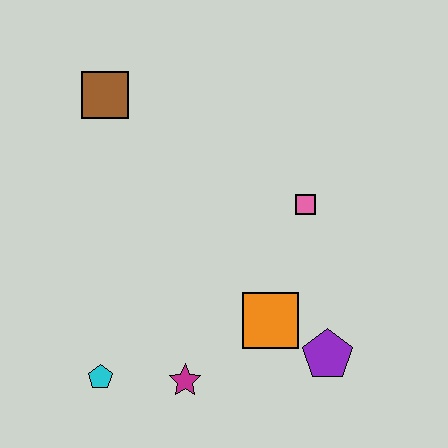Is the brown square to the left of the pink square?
Yes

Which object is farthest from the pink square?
The cyan pentagon is farthest from the pink square.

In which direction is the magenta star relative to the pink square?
The magenta star is below the pink square.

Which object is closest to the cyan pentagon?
The magenta star is closest to the cyan pentagon.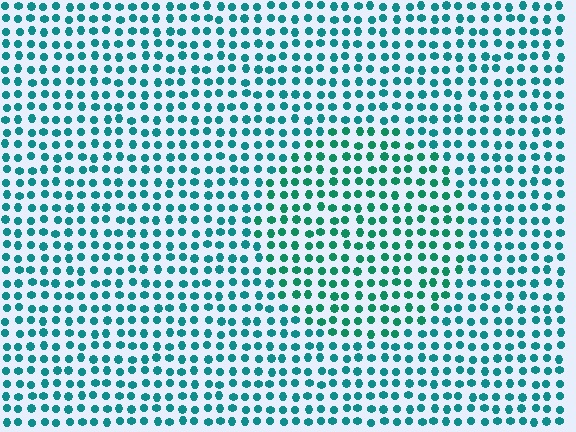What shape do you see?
I see a circle.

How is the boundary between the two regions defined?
The boundary is defined purely by a slight shift in hue (about 21 degrees). Spacing, size, and orientation are identical on both sides.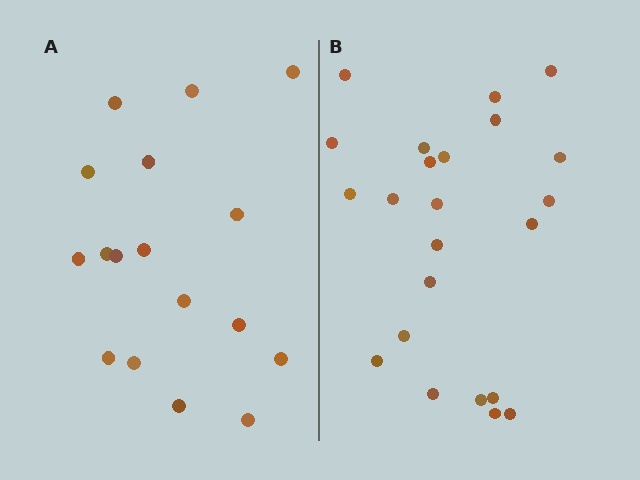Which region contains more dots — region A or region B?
Region B (the right region) has more dots.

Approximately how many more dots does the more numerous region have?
Region B has about 6 more dots than region A.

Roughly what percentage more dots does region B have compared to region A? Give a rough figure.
About 35% more.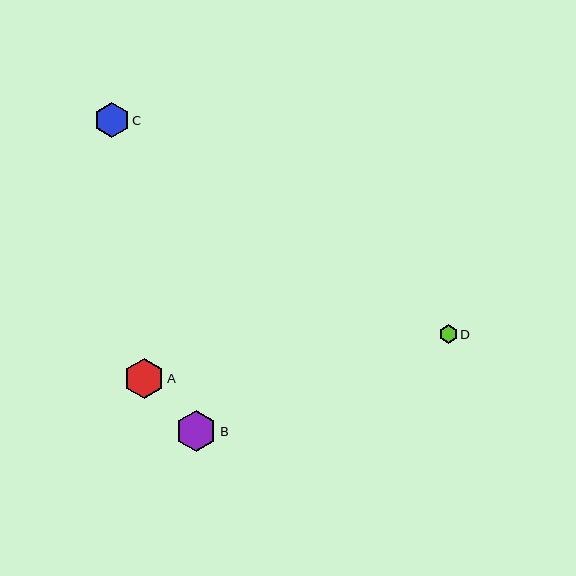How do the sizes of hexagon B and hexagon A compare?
Hexagon B and hexagon A are approximately the same size.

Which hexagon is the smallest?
Hexagon D is the smallest with a size of approximately 19 pixels.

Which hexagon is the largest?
Hexagon B is the largest with a size of approximately 41 pixels.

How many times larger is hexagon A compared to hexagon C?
Hexagon A is approximately 1.1 times the size of hexagon C.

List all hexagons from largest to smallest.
From largest to smallest: B, A, C, D.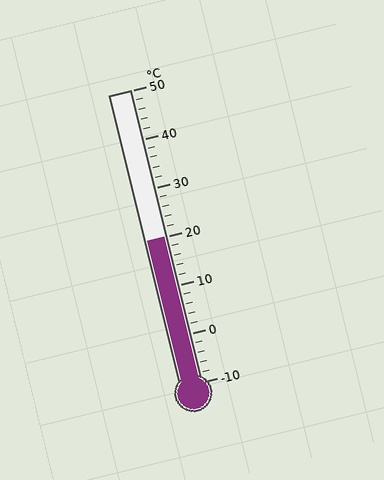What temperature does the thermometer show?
The thermometer shows approximately 20°C.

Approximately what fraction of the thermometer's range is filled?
The thermometer is filled to approximately 50% of its range.